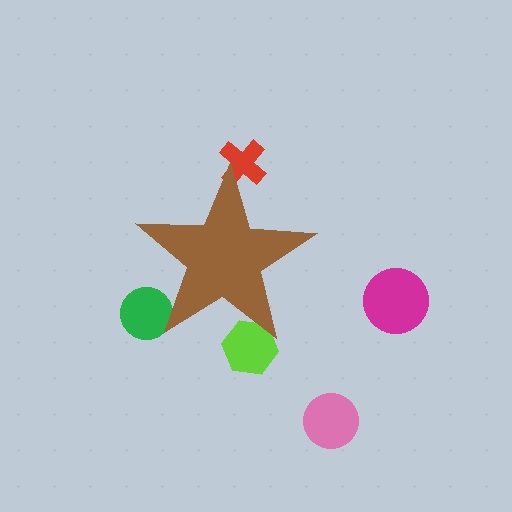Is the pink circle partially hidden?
No, the pink circle is fully visible.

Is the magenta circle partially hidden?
No, the magenta circle is fully visible.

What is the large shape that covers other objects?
A brown star.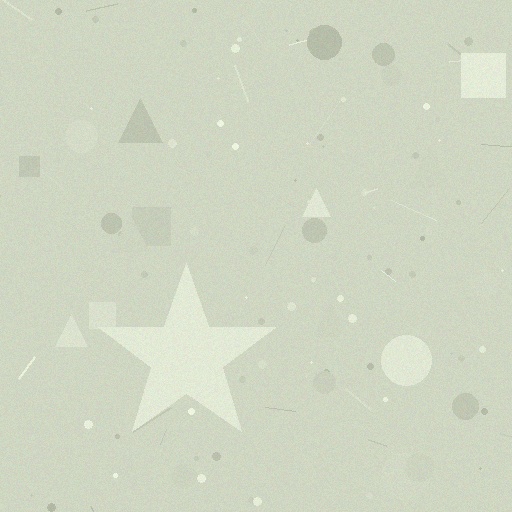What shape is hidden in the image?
A star is hidden in the image.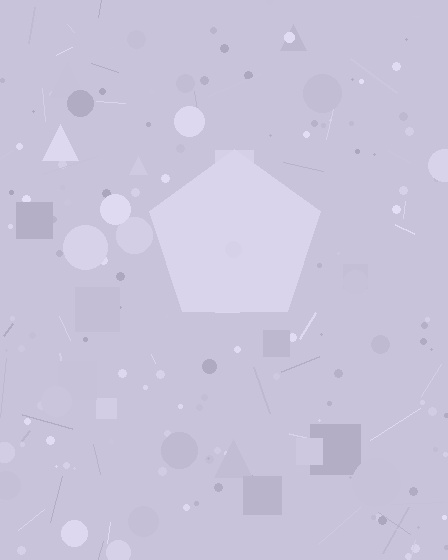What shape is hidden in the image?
A pentagon is hidden in the image.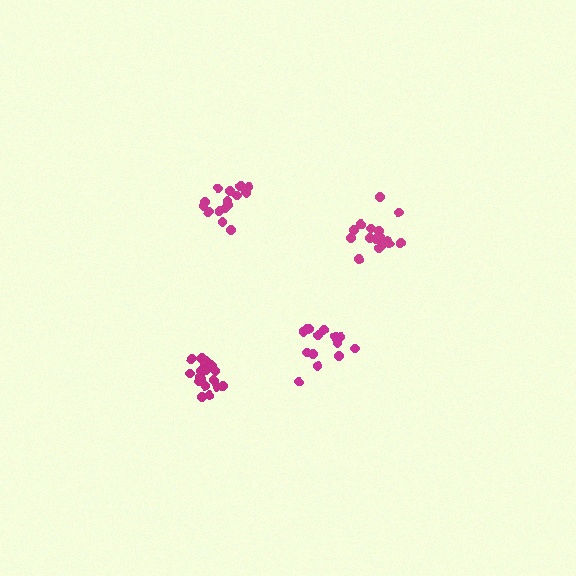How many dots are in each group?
Group 1: 18 dots, Group 2: 14 dots, Group 3: 15 dots, Group 4: 16 dots (63 total).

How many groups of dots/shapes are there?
There are 4 groups.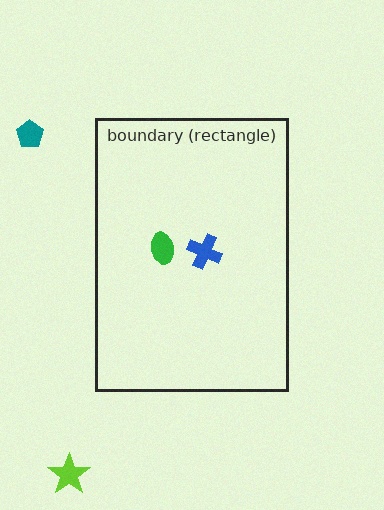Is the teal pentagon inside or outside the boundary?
Outside.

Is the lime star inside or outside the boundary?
Outside.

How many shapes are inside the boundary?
2 inside, 2 outside.